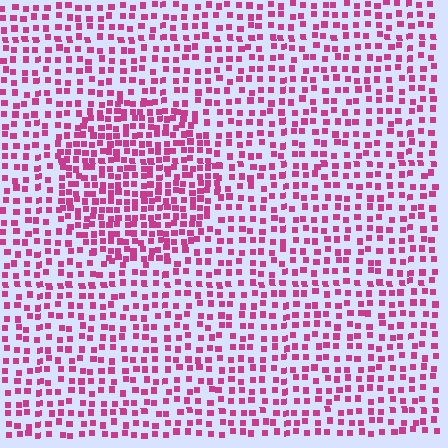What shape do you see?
I see a circle.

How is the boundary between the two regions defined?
The boundary is defined by a change in element density (approximately 1.7x ratio). All elements are the same color, size, and shape.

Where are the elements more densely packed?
The elements are more densely packed inside the circle boundary.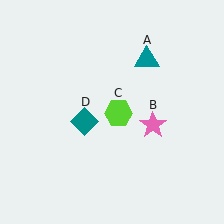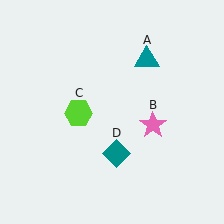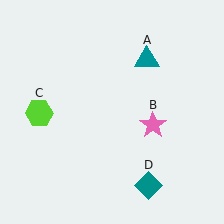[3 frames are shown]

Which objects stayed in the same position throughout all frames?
Teal triangle (object A) and pink star (object B) remained stationary.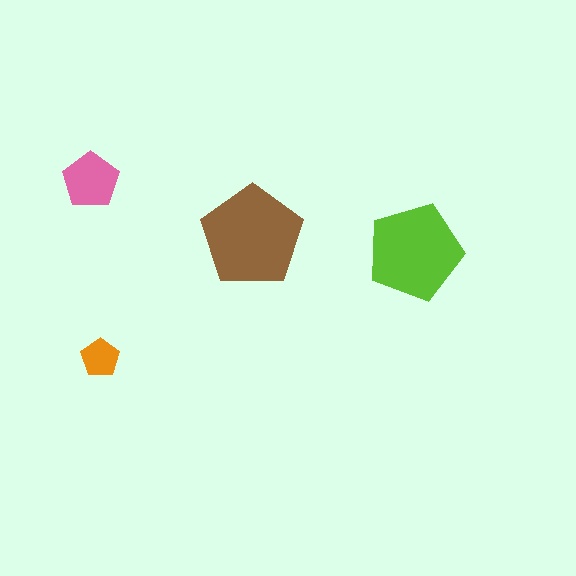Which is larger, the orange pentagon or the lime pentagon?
The lime one.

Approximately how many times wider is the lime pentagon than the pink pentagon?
About 1.5 times wider.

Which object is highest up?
The pink pentagon is topmost.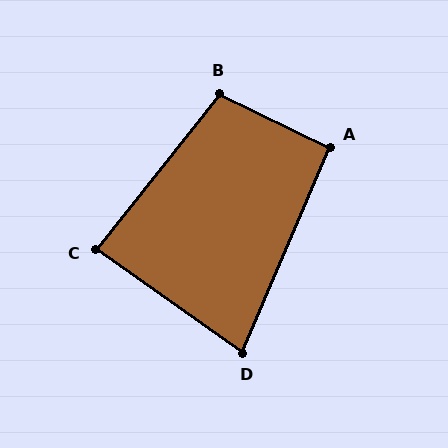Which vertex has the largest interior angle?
B, at approximately 102 degrees.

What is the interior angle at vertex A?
Approximately 93 degrees (approximately right).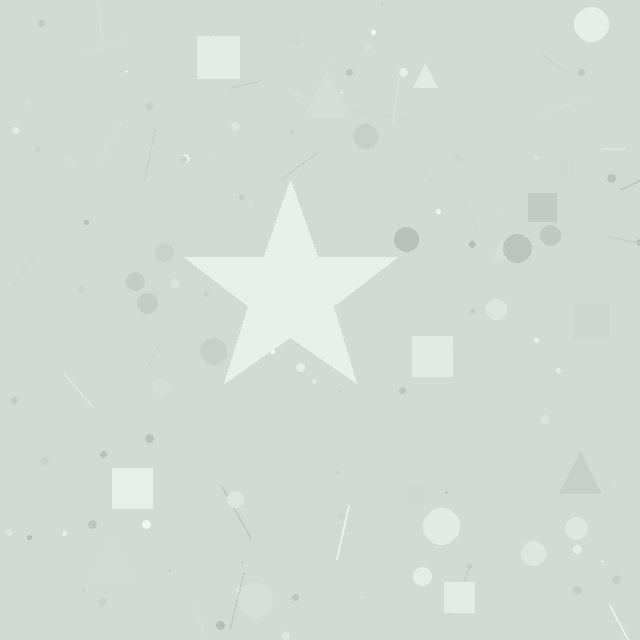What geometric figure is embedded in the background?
A star is embedded in the background.